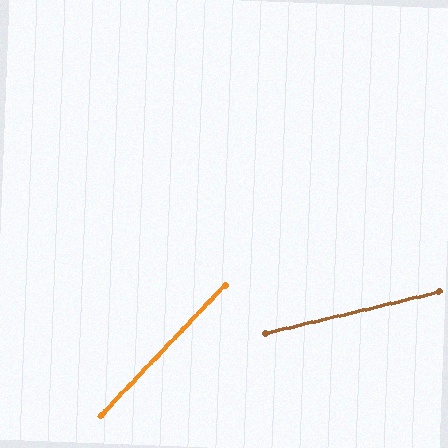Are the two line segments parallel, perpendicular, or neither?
Neither parallel nor perpendicular — they differ by about 33°.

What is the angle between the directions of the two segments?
Approximately 33 degrees.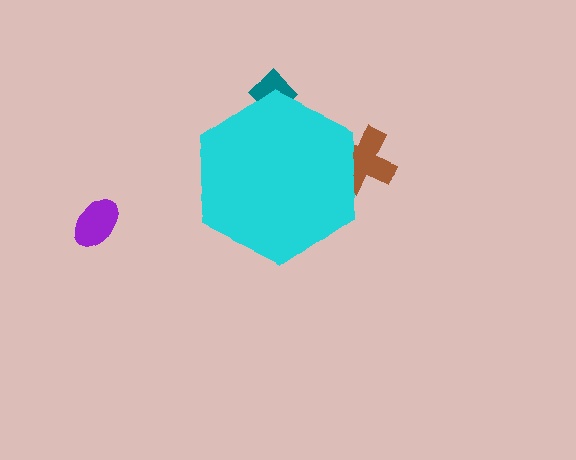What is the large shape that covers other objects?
A cyan hexagon.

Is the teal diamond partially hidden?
Yes, the teal diamond is partially hidden behind the cyan hexagon.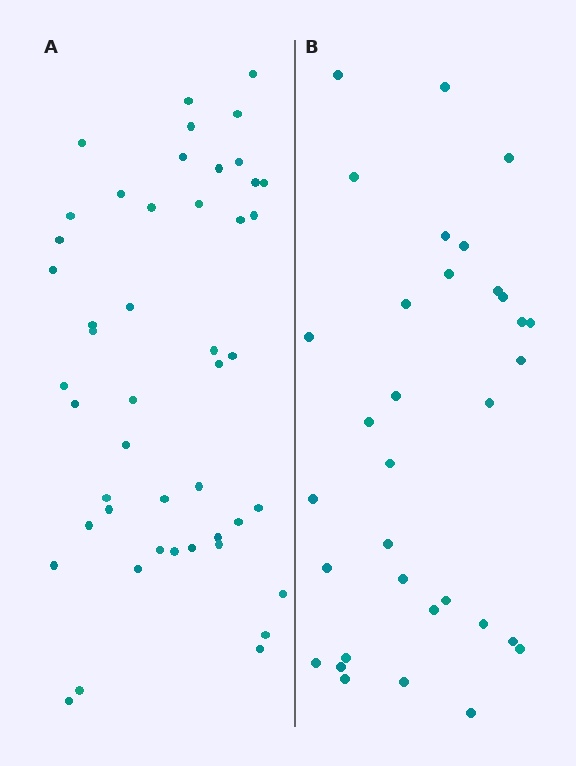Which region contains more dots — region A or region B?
Region A (the left region) has more dots.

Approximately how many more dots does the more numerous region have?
Region A has approximately 15 more dots than region B.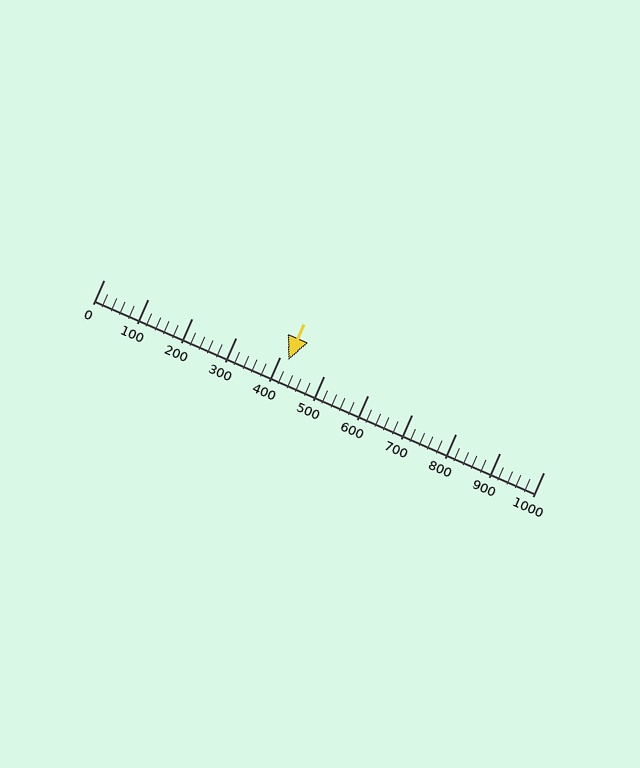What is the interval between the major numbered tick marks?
The major tick marks are spaced 100 units apart.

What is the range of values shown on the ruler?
The ruler shows values from 0 to 1000.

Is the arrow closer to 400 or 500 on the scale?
The arrow is closer to 400.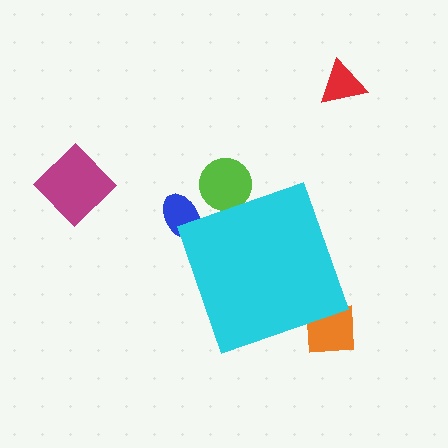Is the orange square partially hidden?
Yes, the orange square is partially hidden behind the cyan diamond.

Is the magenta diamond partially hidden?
No, the magenta diamond is fully visible.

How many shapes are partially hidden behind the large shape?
3 shapes are partially hidden.